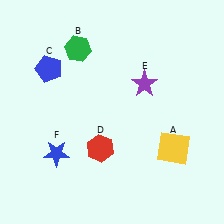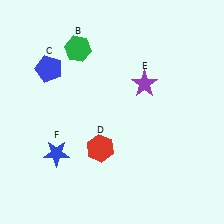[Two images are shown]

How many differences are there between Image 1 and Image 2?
There is 1 difference between the two images.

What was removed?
The yellow square (A) was removed in Image 2.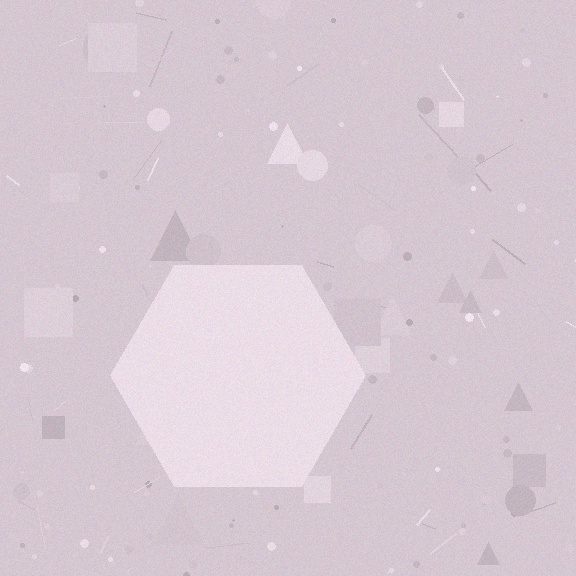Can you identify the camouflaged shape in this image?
The camouflaged shape is a hexagon.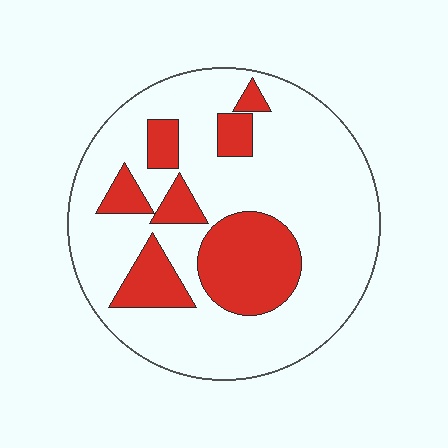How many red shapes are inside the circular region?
7.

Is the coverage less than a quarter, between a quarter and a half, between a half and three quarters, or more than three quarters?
Less than a quarter.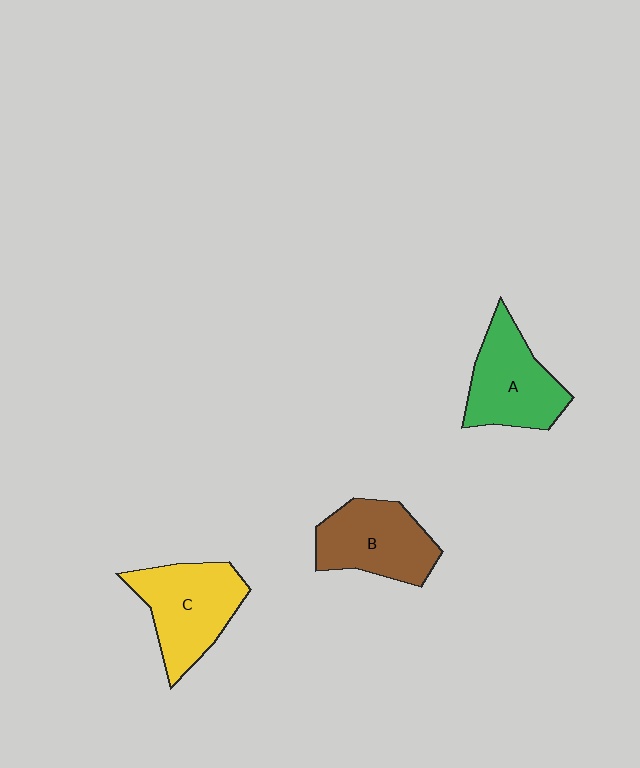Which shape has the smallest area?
Shape B (brown).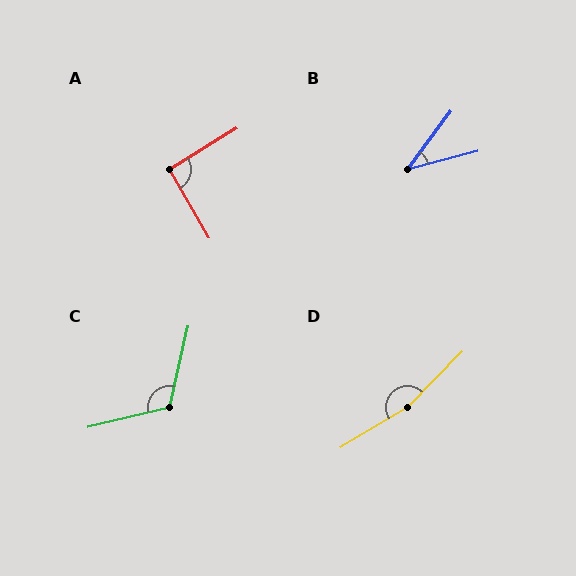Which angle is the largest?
D, at approximately 166 degrees.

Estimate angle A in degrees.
Approximately 92 degrees.